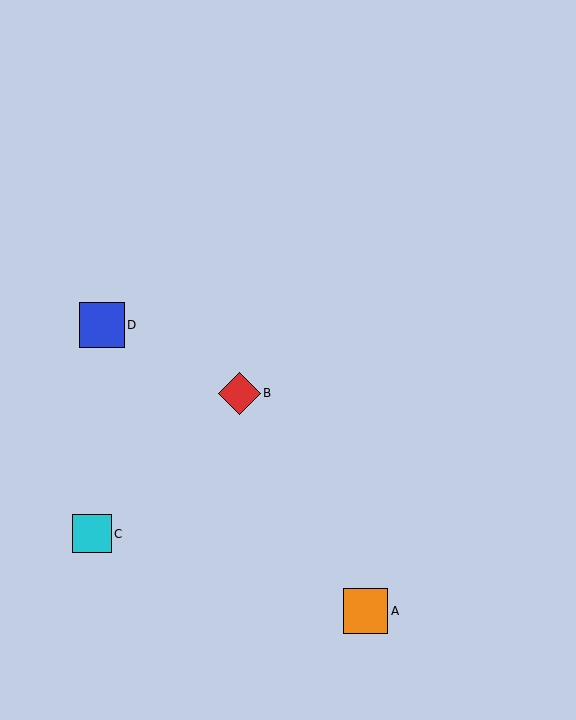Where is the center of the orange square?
The center of the orange square is at (365, 611).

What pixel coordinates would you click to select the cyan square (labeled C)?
Click at (92, 534) to select the cyan square C.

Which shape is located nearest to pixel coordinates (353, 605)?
The orange square (labeled A) at (365, 611) is nearest to that location.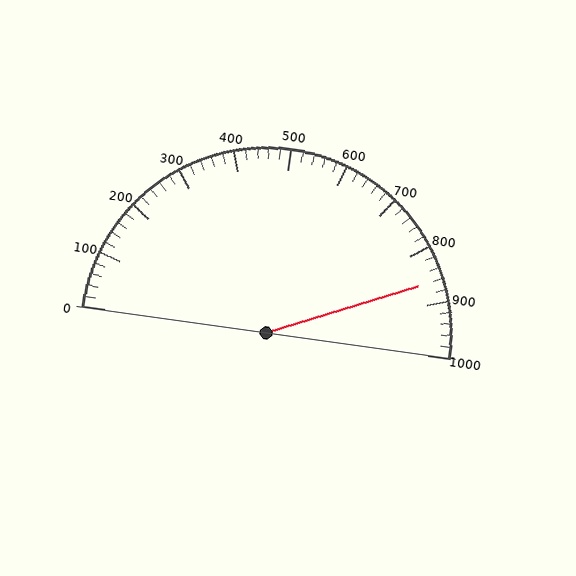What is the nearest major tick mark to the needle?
The nearest major tick mark is 900.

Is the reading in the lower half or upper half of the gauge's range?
The reading is in the upper half of the range (0 to 1000).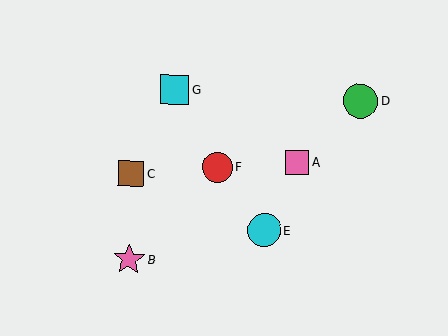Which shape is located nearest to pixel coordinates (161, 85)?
The cyan square (labeled G) at (175, 90) is nearest to that location.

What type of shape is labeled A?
Shape A is a pink square.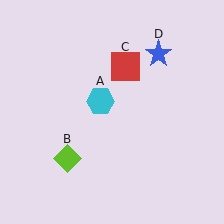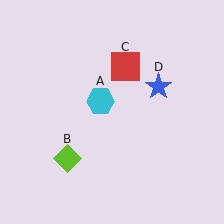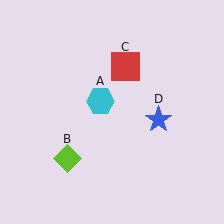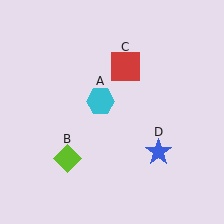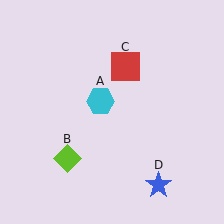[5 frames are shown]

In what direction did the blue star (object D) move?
The blue star (object D) moved down.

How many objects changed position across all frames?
1 object changed position: blue star (object D).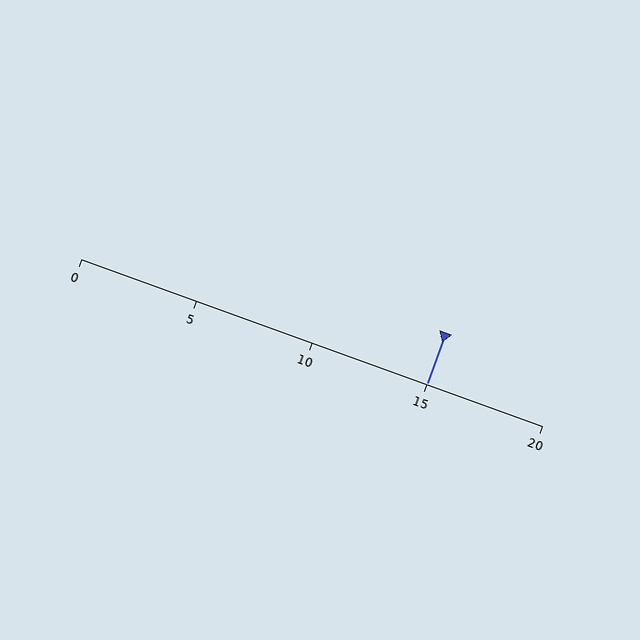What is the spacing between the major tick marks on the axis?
The major ticks are spaced 5 apart.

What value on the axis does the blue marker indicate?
The marker indicates approximately 15.